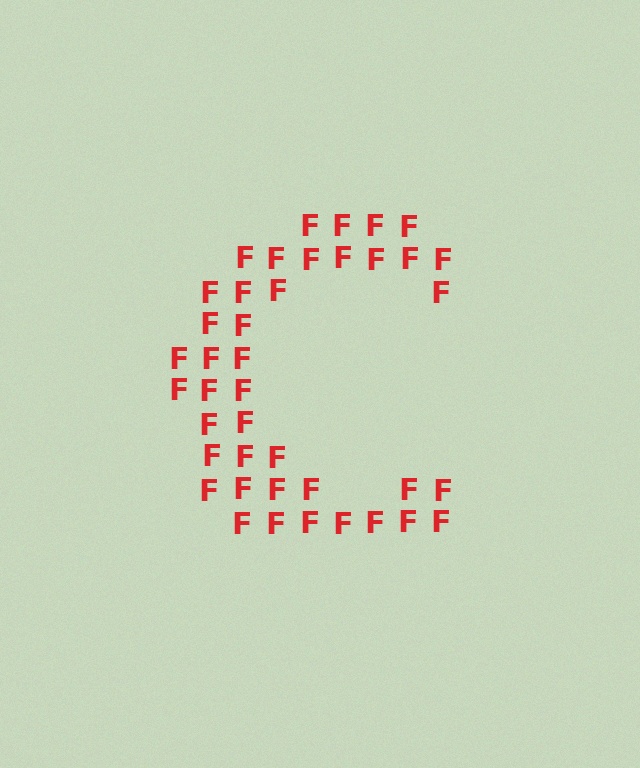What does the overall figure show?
The overall figure shows the letter C.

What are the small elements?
The small elements are letter F's.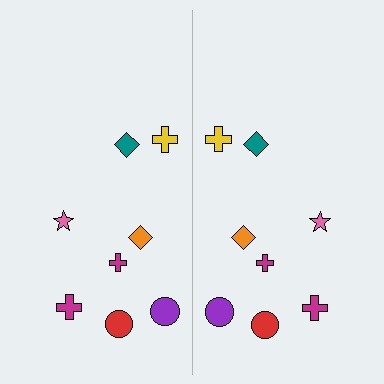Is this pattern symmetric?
Yes, this pattern has bilateral (reflection) symmetry.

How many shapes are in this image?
There are 16 shapes in this image.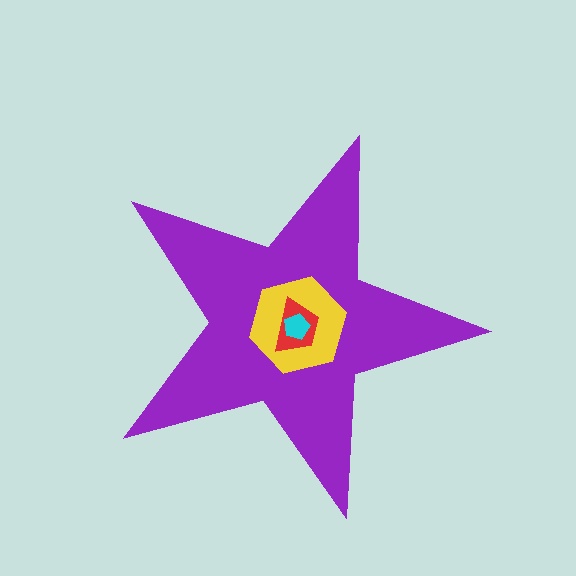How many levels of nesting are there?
4.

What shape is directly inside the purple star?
The yellow hexagon.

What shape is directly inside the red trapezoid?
The cyan pentagon.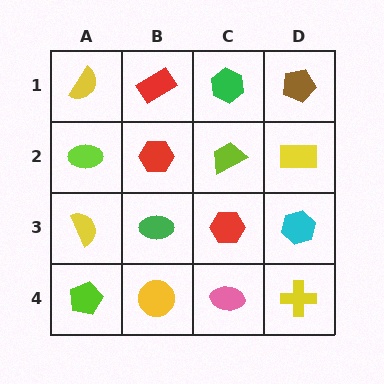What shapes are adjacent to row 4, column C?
A red hexagon (row 3, column C), a yellow circle (row 4, column B), a yellow cross (row 4, column D).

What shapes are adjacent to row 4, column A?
A yellow semicircle (row 3, column A), a yellow circle (row 4, column B).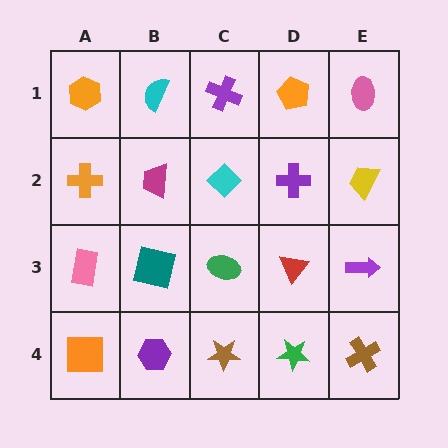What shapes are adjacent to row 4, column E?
A purple arrow (row 3, column E), a green star (row 4, column D).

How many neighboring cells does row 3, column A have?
3.